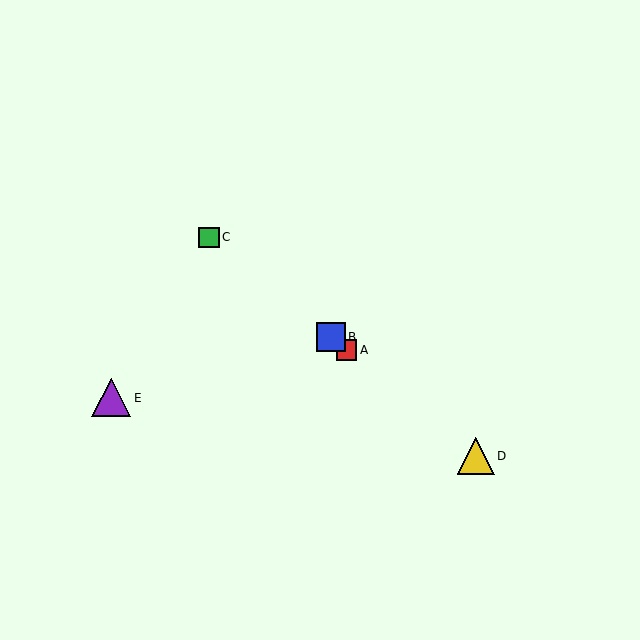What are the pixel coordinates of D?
Object D is at (476, 456).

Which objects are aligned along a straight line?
Objects A, B, C, D are aligned along a straight line.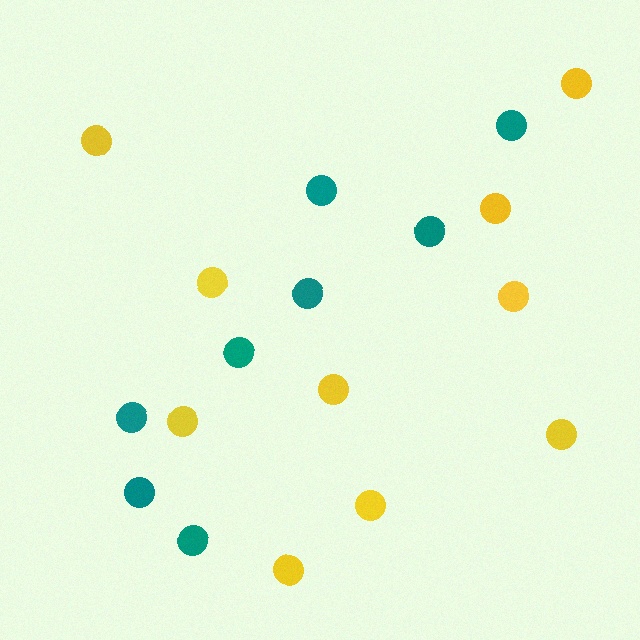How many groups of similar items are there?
There are 2 groups: one group of yellow circles (10) and one group of teal circles (8).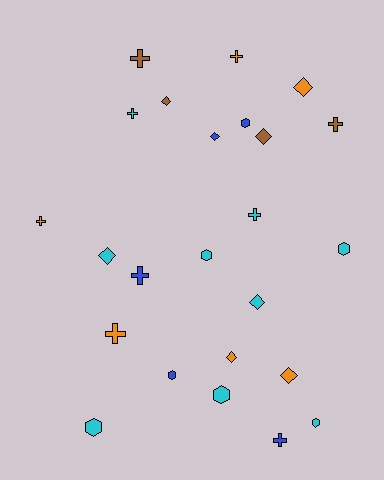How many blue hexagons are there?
There are 2 blue hexagons.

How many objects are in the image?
There are 24 objects.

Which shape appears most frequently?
Cross, with 9 objects.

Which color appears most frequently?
Cyan, with 9 objects.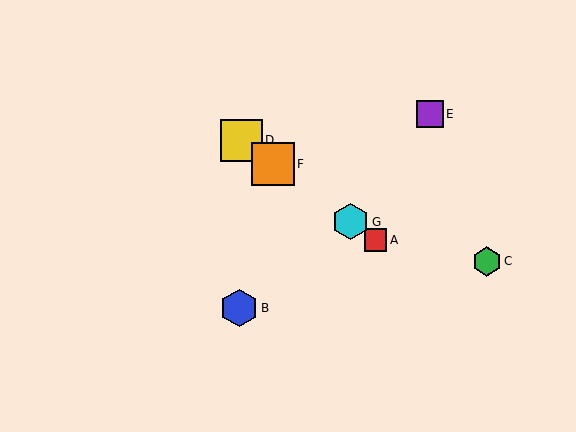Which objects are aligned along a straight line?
Objects A, D, F, G are aligned along a straight line.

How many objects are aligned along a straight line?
4 objects (A, D, F, G) are aligned along a straight line.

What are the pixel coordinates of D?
Object D is at (241, 140).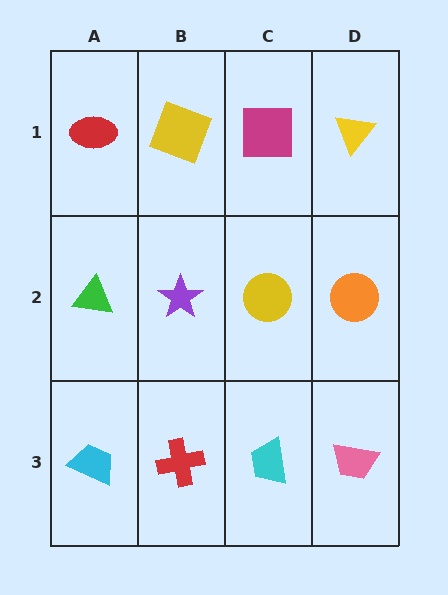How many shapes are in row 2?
4 shapes.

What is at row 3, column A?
A cyan trapezoid.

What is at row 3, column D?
A pink trapezoid.